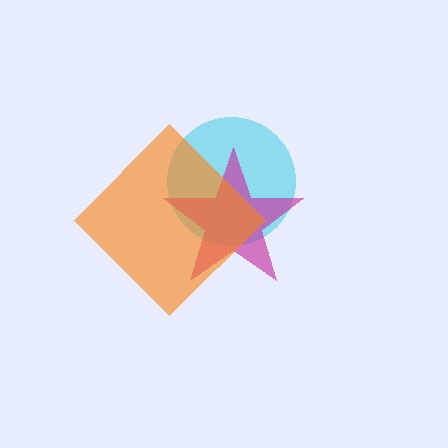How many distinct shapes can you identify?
There are 3 distinct shapes: a cyan circle, a magenta star, an orange diamond.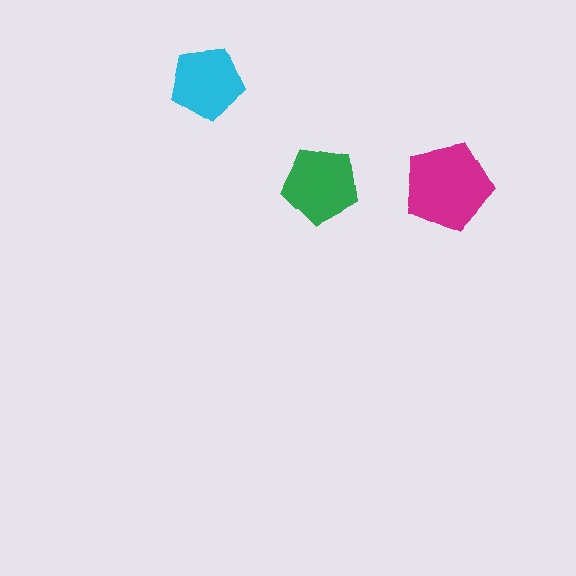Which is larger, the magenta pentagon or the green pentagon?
The magenta one.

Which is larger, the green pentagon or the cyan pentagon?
The green one.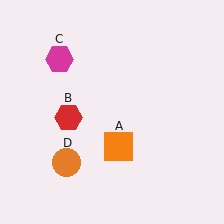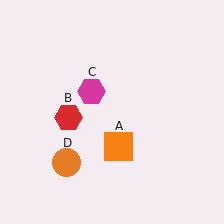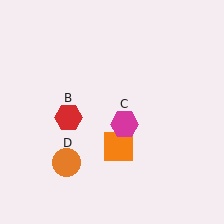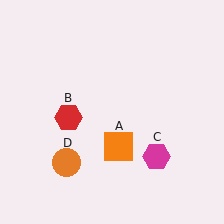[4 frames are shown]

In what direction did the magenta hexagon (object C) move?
The magenta hexagon (object C) moved down and to the right.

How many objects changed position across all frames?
1 object changed position: magenta hexagon (object C).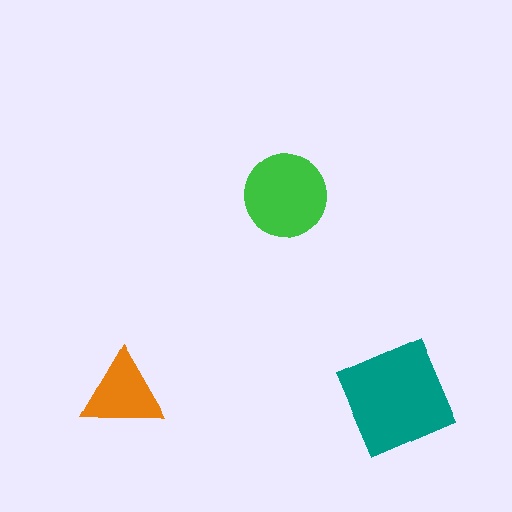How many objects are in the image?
There are 3 objects in the image.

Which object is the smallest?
The orange triangle.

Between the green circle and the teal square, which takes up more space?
The teal square.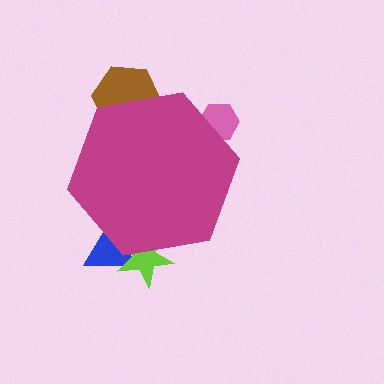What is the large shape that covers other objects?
A magenta hexagon.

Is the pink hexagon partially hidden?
Yes, the pink hexagon is partially hidden behind the magenta hexagon.